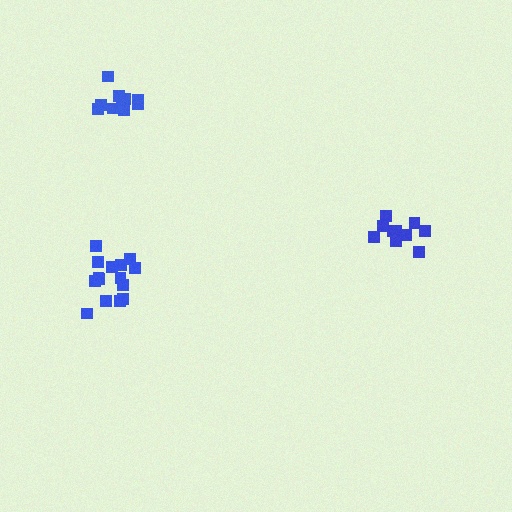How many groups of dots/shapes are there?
There are 3 groups.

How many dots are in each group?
Group 1: 10 dots, Group 2: 15 dots, Group 3: 10 dots (35 total).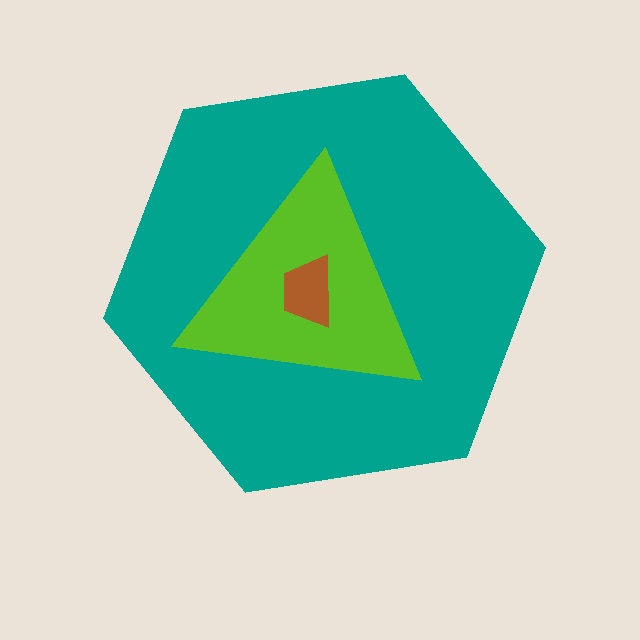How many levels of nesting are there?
3.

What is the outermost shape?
The teal hexagon.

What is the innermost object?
The brown trapezoid.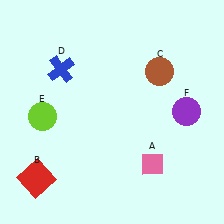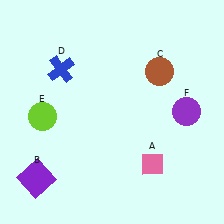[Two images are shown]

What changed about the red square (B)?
In Image 1, B is red. In Image 2, it changed to purple.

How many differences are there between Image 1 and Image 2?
There is 1 difference between the two images.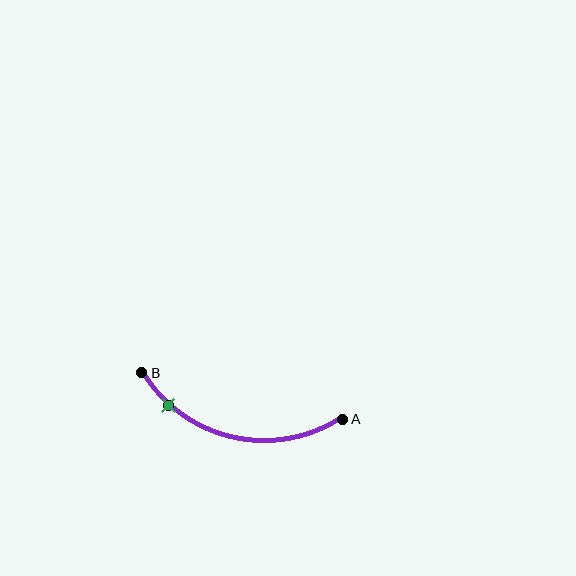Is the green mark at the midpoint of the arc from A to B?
No. The green mark lies on the arc but is closer to endpoint B. The arc midpoint would be at the point on the curve equidistant along the arc from both A and B.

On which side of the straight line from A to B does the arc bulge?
The arc bulges below the straight line connecting A and B.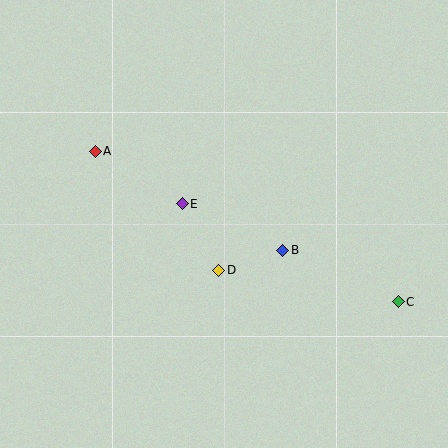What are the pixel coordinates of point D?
Point D is at (219, 270).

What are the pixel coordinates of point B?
Point B is at (283, 250).